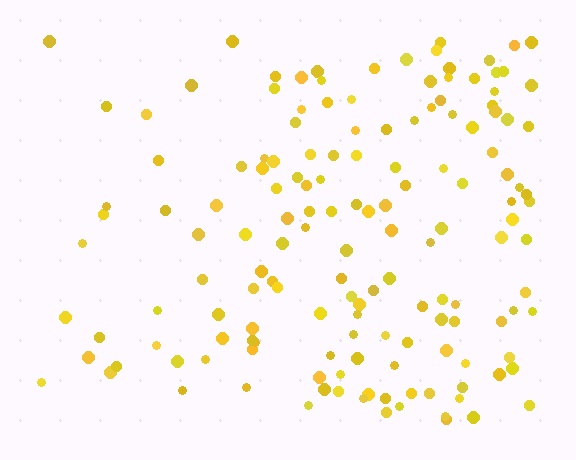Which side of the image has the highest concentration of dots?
The right.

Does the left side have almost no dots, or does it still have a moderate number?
Still a moderate number, just noticeably fewer than the right.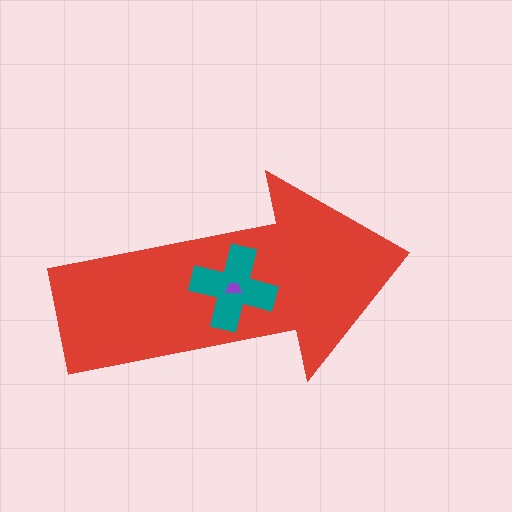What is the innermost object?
The purple trapezoid.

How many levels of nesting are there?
3.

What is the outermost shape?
The red arrow.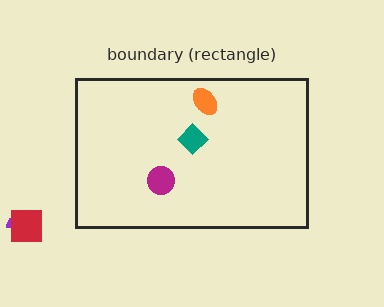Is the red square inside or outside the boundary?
Outside.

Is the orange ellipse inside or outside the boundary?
Inside.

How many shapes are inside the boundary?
3 inside, 2 outside.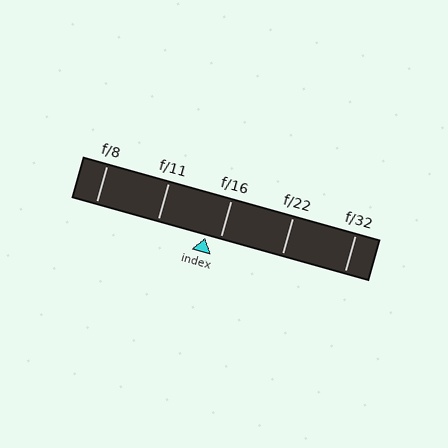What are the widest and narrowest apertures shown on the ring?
The widest aperture shown is f/8 and the narrowest is f/32.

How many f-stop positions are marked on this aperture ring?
There are 5 f-stop positions marked.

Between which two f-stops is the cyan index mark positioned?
The index mark is between f/11 and f/16.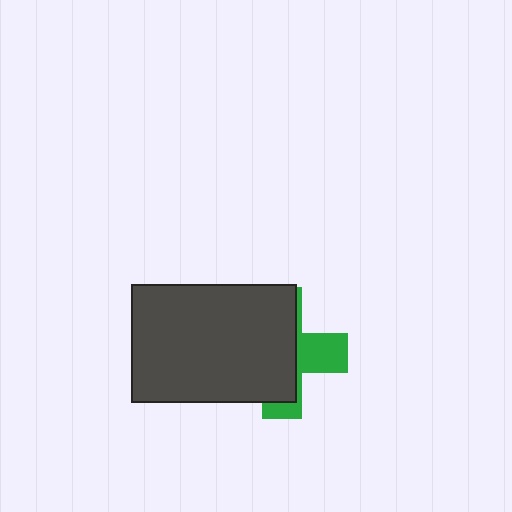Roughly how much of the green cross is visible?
A small part of it is visible (roughly 33%).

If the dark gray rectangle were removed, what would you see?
You would see the complete green cross.